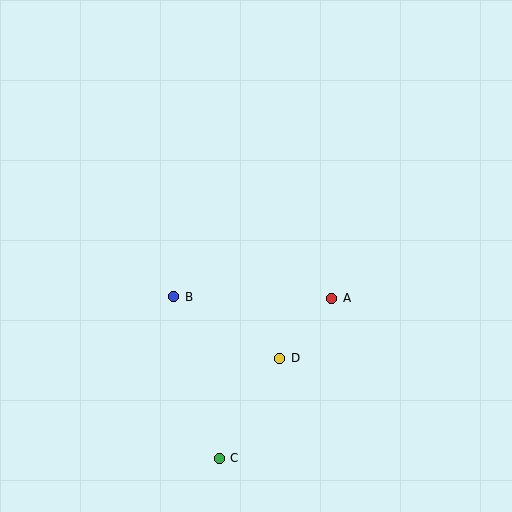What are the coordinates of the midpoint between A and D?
The midpoint between A and D is at (306, 328).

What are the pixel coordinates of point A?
Point A is at (332, 298).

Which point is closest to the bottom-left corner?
Point C is closest to the bottom-left corner.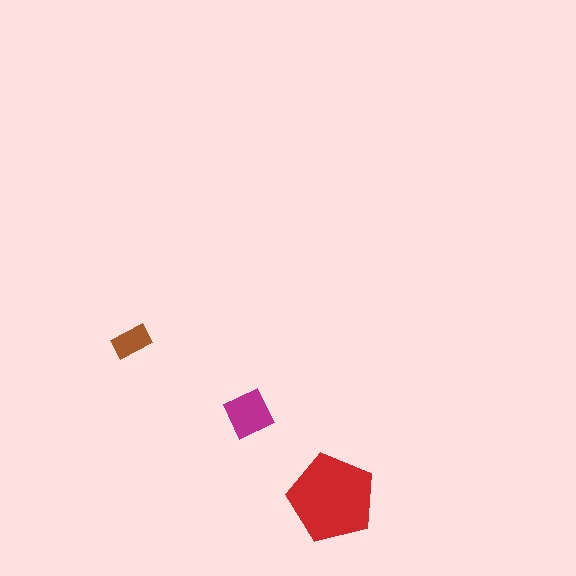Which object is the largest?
The red pentagon.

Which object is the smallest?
The brown rectangle.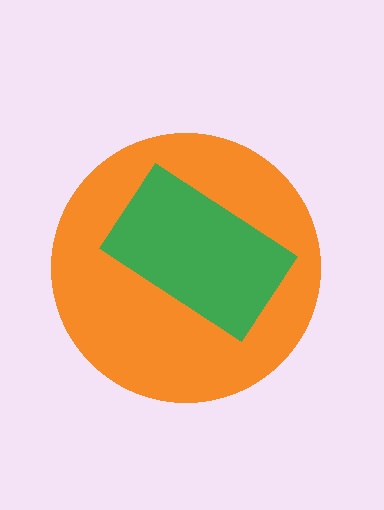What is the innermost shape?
The green rectangle.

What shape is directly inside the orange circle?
The green rectangle.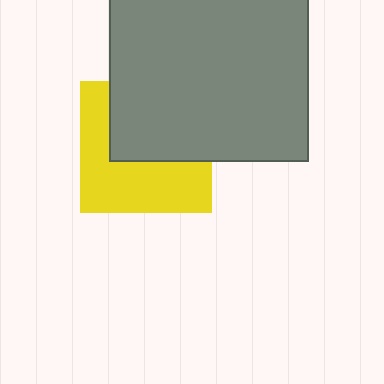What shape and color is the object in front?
The object in front is a gray rectangle.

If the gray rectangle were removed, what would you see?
You would see the complete yellow square.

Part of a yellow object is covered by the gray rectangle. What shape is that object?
It is a square.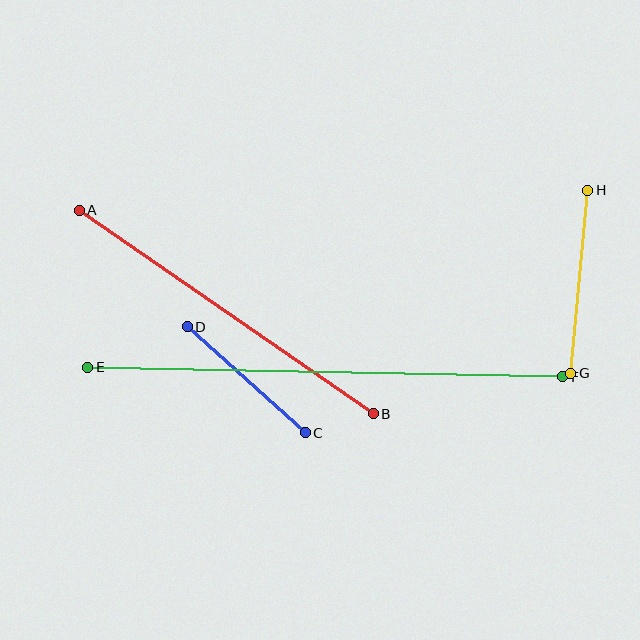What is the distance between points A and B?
The distance is approximately 358 pixels.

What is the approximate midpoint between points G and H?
The midpoint is at approximately (579, 282) pixels.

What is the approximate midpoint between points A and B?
The midpoint is at approximately (226, 312) pixels.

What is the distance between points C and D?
The distance is approximately 159 pixels.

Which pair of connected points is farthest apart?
Points E and F are farthest apart.